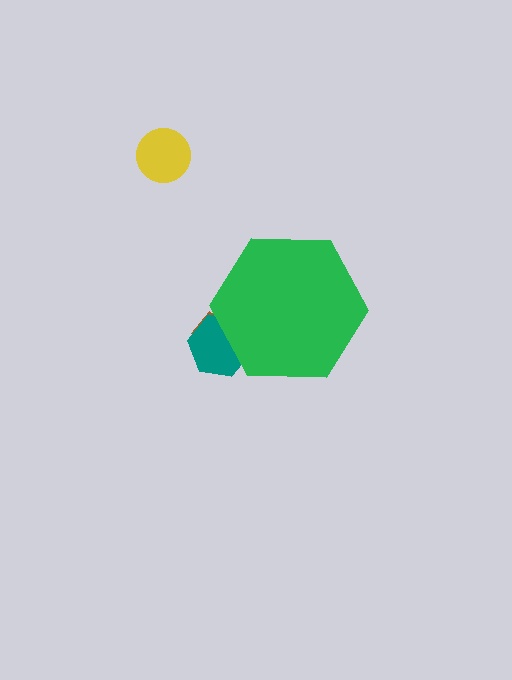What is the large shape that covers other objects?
A green hexagon.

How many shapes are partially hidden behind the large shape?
2 shapes are partially hidden.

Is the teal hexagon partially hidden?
Yes, the teal hexagon is partially hidden behind the green hexagon.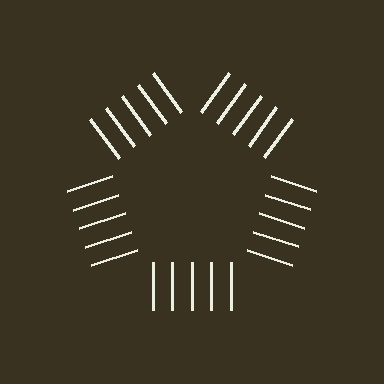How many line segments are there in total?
25 — 5 along each of the 5 edges.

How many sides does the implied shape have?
5 sides — the line-ends trace a pentagon.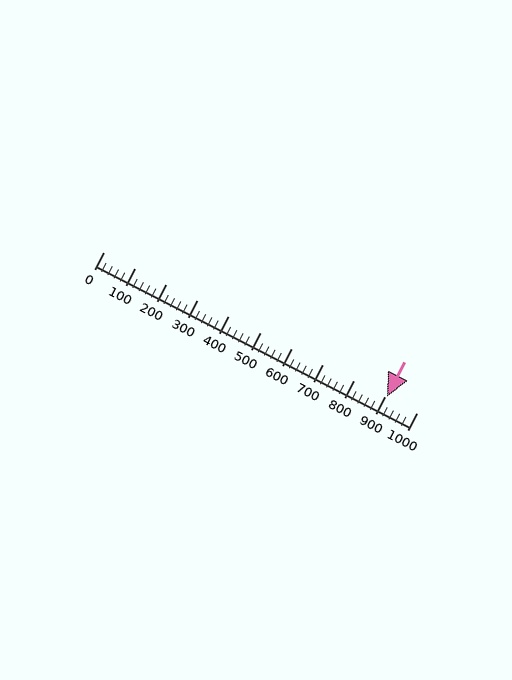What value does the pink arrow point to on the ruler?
The pink arrow points to approximately 904.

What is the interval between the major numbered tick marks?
The major tick marks are spaced 100 units apart.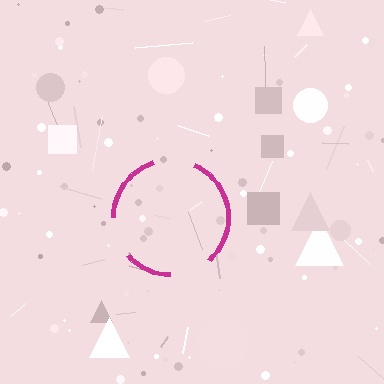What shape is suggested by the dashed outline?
The dashed outline suggests a circle.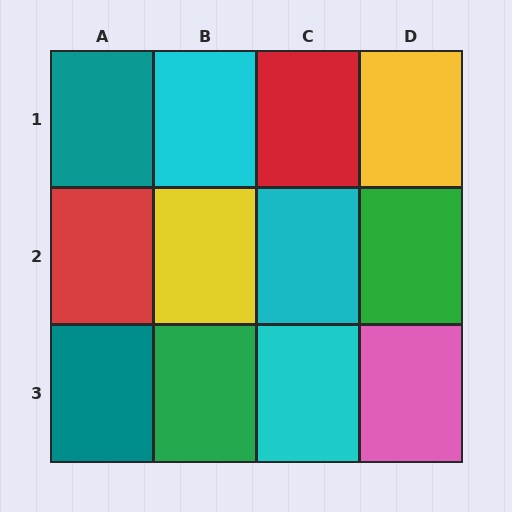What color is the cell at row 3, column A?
Teal.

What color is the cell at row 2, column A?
Red.